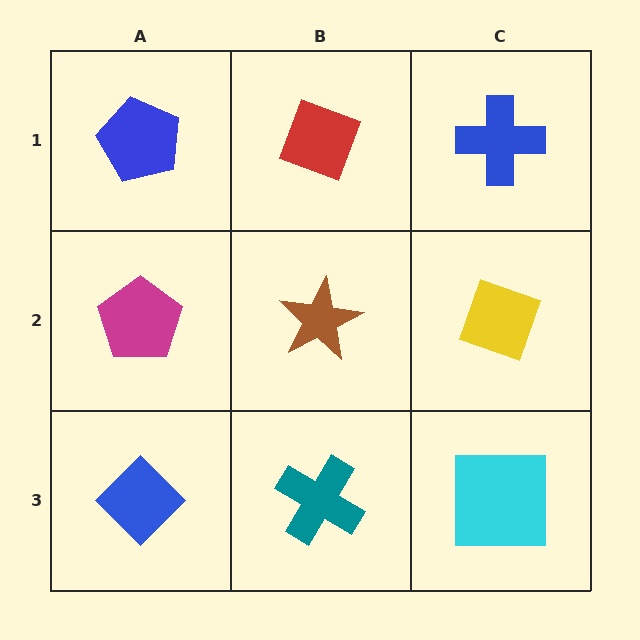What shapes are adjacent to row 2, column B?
A red diamond (row 1, column B), a teal cross (row 3, column B), a magenta pentagon (row 2, column A), a yellow diamond (row 2, column C).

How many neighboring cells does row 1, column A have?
2.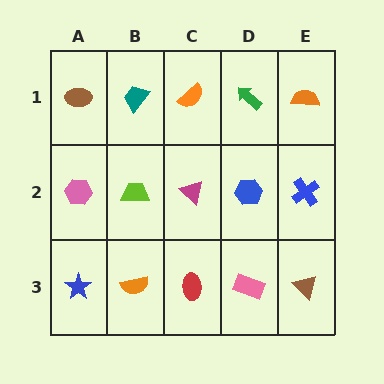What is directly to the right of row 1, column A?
A teal trapezoid.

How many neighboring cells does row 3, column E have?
2.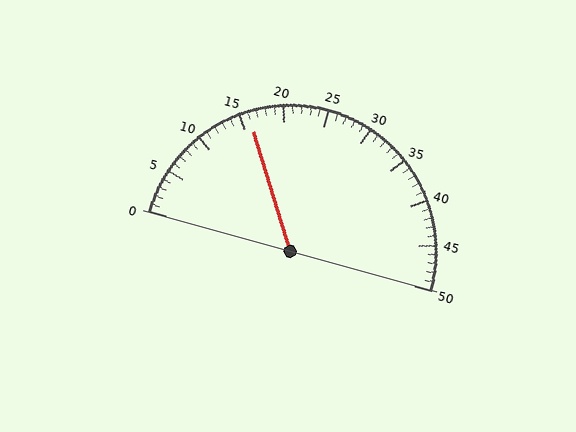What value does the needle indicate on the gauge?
The needle indicates approximately 16.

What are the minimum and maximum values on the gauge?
The gauge ranges from 0 to 50.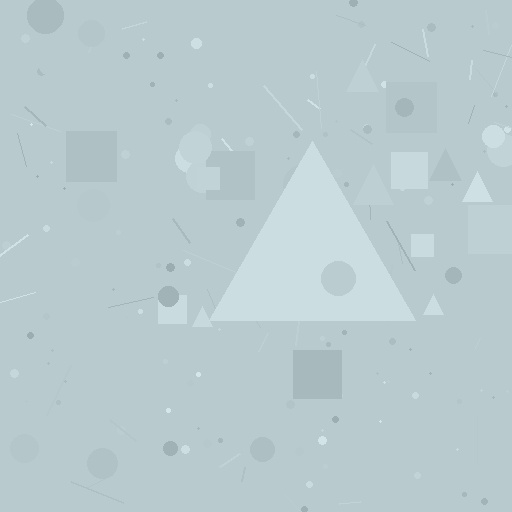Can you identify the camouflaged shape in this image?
The camouflaged shape is a triangle.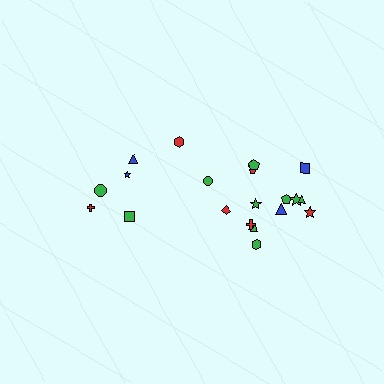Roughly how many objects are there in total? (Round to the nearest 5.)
Roughly 20 objects in total.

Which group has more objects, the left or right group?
The right group.